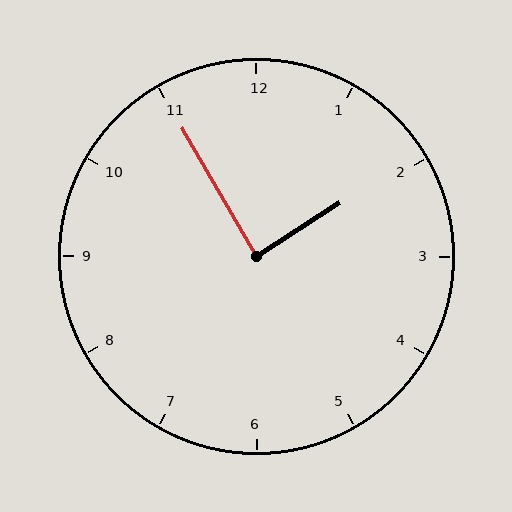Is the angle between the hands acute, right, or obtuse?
It is right.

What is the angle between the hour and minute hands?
Approximately 88 degrees.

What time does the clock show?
1:55.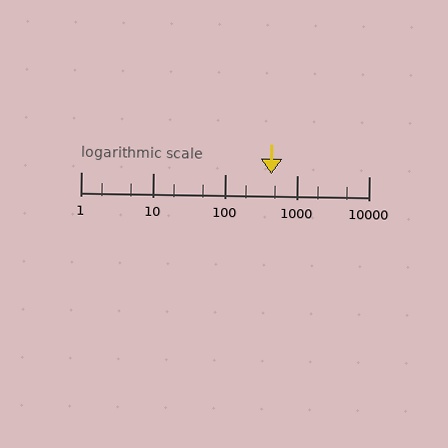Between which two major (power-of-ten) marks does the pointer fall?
The pointer is between 100 and 1000.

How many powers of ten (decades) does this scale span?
The scale spans 4 decades, from 1 to 10000.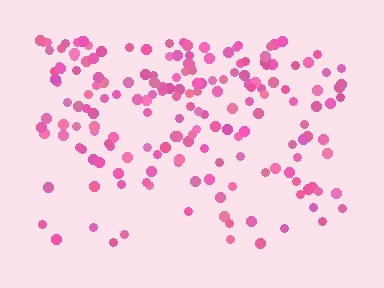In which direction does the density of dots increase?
From bottom to top, with the top side densest.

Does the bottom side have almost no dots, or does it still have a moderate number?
Still a moderate number, just noticeably fewer than the top.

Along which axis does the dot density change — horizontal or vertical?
Vertical.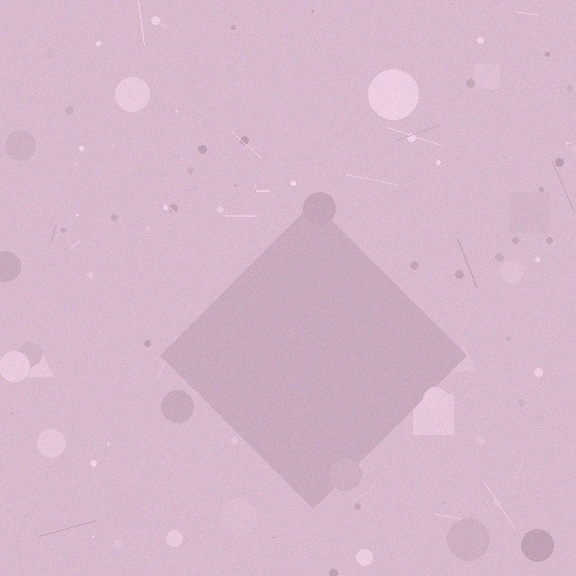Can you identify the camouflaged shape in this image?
The camouflaged shape is a diamond.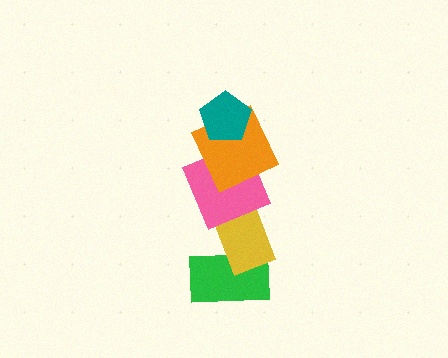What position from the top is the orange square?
The orange square is 2nd from the top.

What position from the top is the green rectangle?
The green rectangle is 5th from the top.